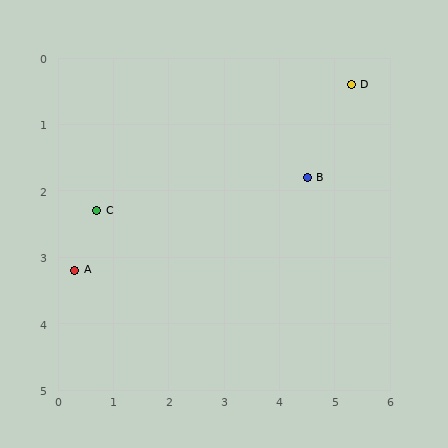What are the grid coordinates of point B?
Point B is at approximately (4.5, 1.8).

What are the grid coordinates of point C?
Point C is at approximately (0.7, 2.3).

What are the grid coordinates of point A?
Point A is at approximately (0.3, 3.2).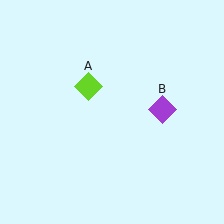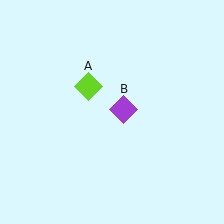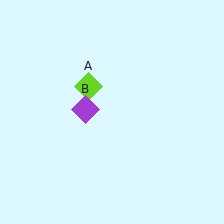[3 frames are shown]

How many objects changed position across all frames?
1 object changed position: purple diamond (object B).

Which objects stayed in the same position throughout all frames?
Lime diamond (object A) remained stationary.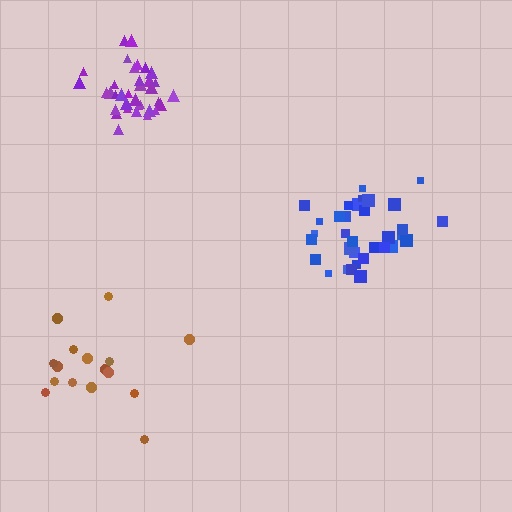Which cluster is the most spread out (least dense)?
Brown.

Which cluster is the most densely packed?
Purple.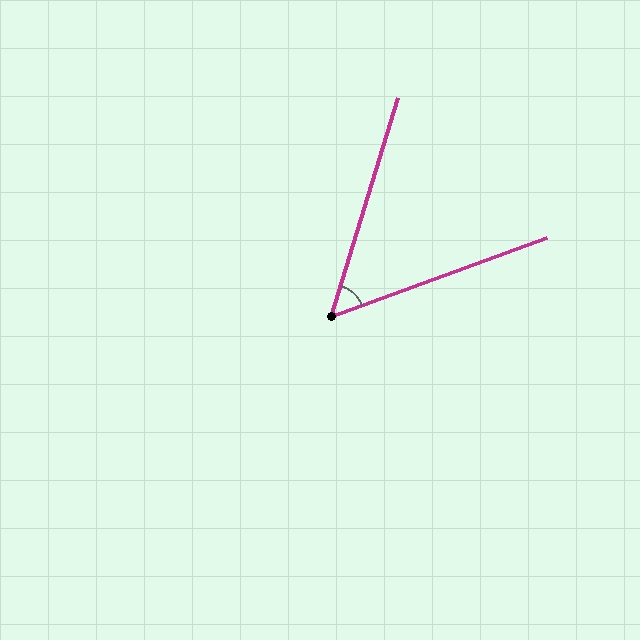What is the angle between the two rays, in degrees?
Approximately 53 degrees.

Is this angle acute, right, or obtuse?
It is acute.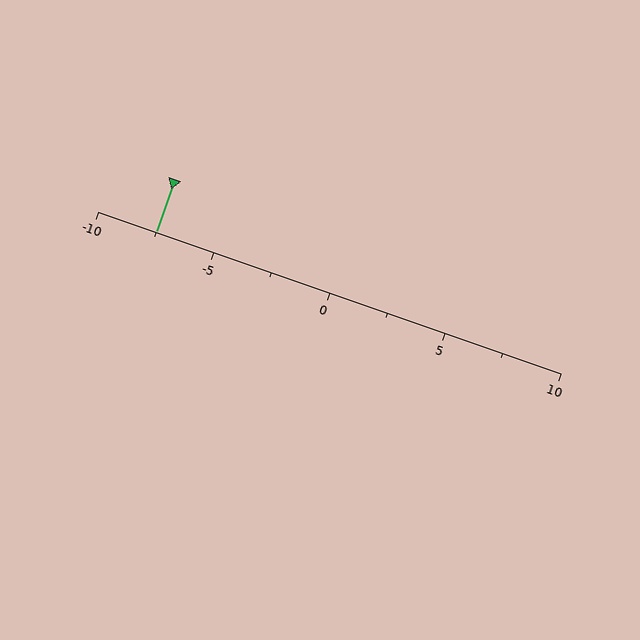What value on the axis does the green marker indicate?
The marker indicates approximately -7.5.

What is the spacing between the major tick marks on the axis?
The major ticks are spaced 5 apart.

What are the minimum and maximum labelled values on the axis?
The axis runs from -10 to 10.